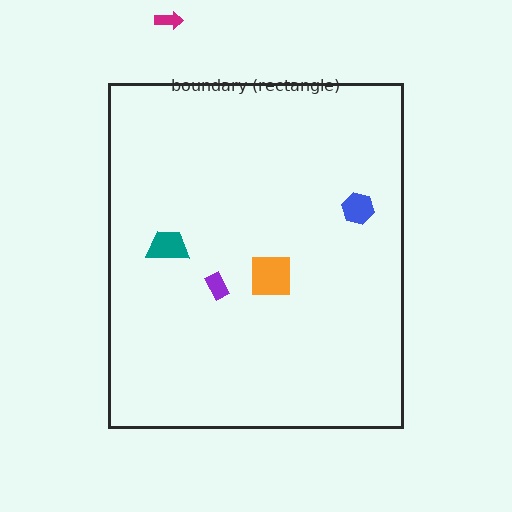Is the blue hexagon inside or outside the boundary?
Inside.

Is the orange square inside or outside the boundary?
Inside.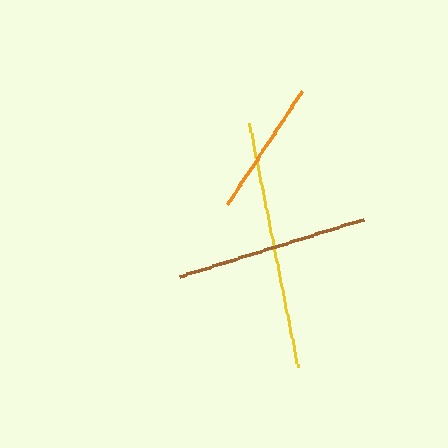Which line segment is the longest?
The yellow line is the longest at approximately 249 pixels.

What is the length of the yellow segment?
The yellow segment is approximately 249 pixels long.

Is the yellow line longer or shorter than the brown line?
The yellow line is longer than the brown line.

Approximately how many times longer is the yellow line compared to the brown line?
The yellow line is approximately 1.3 times the length of the brown line.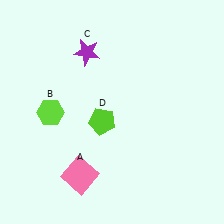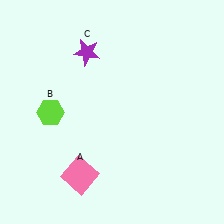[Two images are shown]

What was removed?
The lime pentagon (D) was removed in Image 2.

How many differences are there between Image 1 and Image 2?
There is 1 difference between the two images.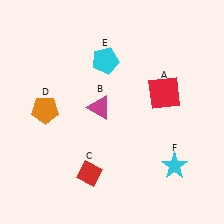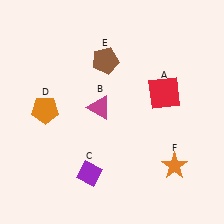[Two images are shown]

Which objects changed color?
C changed from red to purple. E changed from cyan to brown. F changed from cyan to orange.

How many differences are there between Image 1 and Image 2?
There are 3 differences between the two images.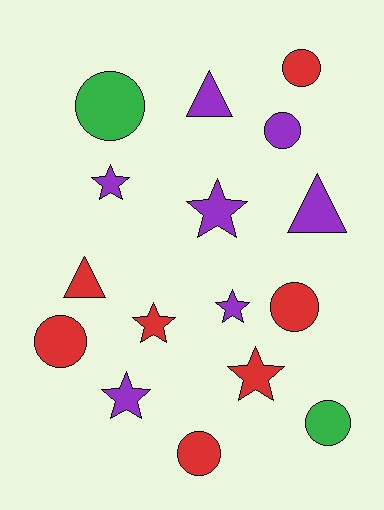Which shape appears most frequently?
Circle, with 7 objects.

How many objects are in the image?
There are 16 objects.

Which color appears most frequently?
Red, with 7 objects.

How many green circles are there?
There are 2 green circles.